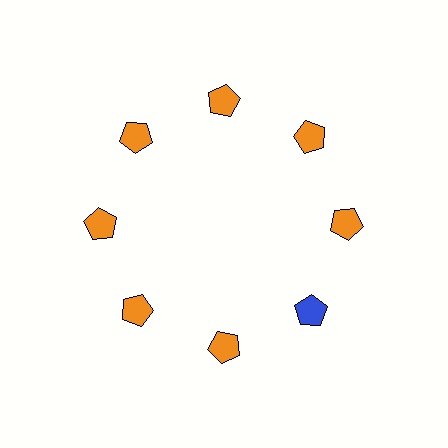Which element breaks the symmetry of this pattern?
The blue pentagon at roughly the 4 o'clock position breaks the symmetry. All other shapes are orange pentagons.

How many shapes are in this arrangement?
There are 8 shapes arranged in a ring pattern.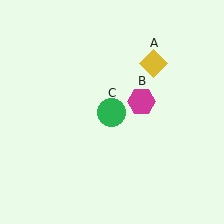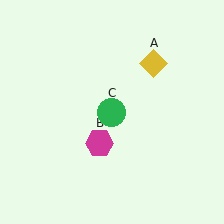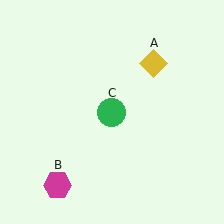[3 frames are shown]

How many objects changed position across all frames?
1 object changed position: magenta hexagon (object B).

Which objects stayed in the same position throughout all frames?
Yellow diamond (object A) and green circle (object C) remained stationary.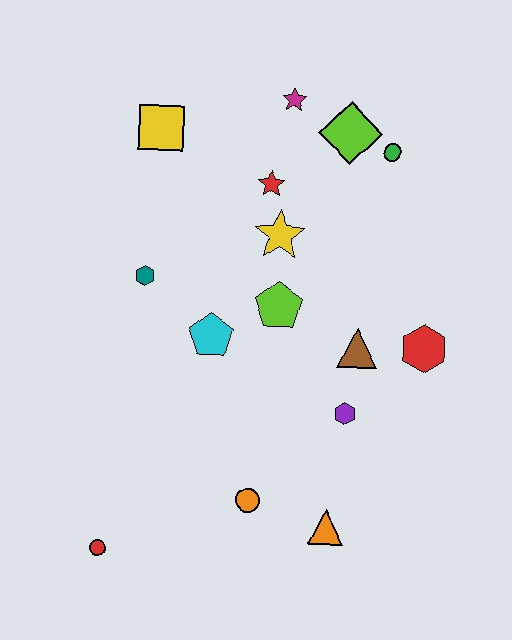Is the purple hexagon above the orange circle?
Yes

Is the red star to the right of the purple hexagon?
No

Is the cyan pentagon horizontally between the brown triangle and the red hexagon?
No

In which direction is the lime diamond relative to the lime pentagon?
The lime diamond is above the lime pentagon.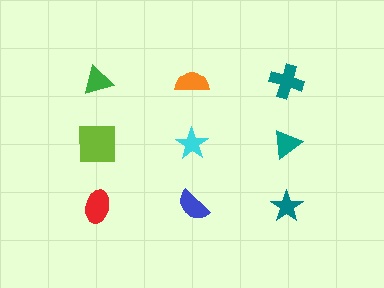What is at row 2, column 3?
A teal triangle.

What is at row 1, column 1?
A green triangle.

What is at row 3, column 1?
A red ellipse.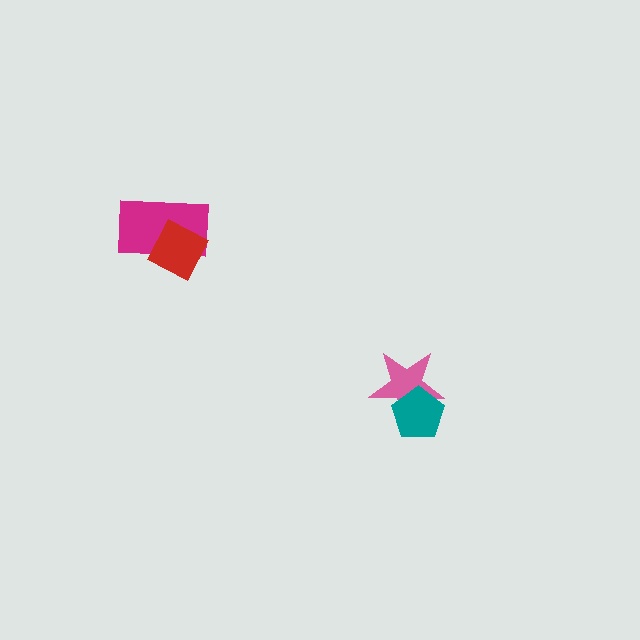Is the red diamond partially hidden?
No, no other shape covers it.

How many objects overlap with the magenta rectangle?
1 object overlaps with the magenta rectangle.